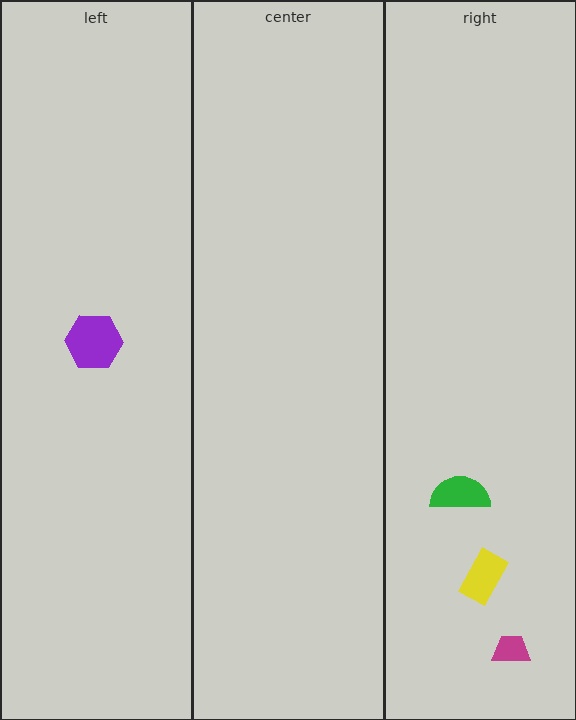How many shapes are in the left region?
1.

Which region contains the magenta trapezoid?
The right region.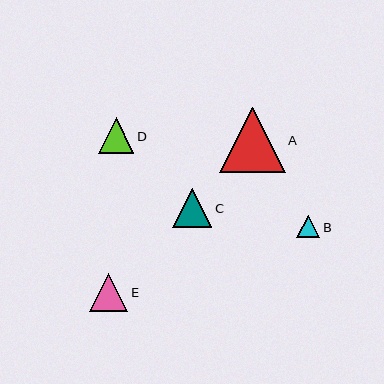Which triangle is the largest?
Triangle A is the largest with a size of approximately 66 pixels.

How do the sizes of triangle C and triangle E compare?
Triangle C and triangle E are approximately the same size.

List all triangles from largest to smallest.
From largest to smallest: A, C, E, D, B.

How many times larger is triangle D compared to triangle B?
Triangle D is approximately 1.6 times the size of triangle B.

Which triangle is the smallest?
Triangle B is the smallest with a size of approximately 23 pixels.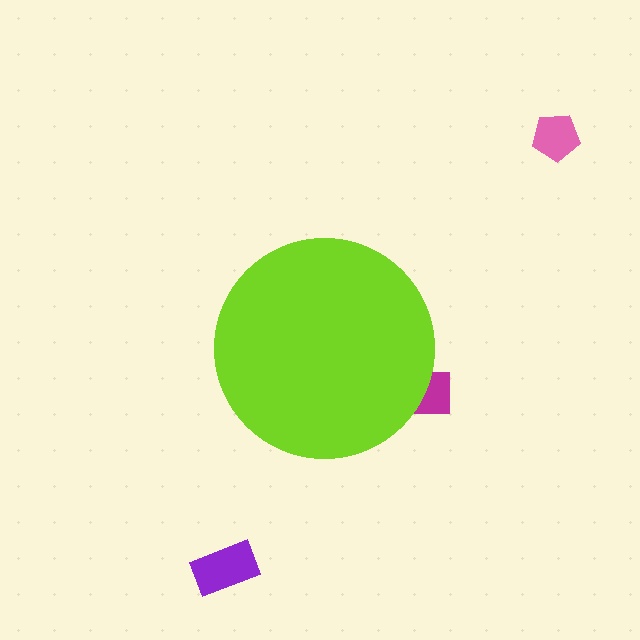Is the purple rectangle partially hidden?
No, the purple rectangle is fully visible.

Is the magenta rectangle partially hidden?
Yes, the magenta rectangle is partially hidden behind the lime circle.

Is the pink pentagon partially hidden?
No, the pink pentagon is fully visible.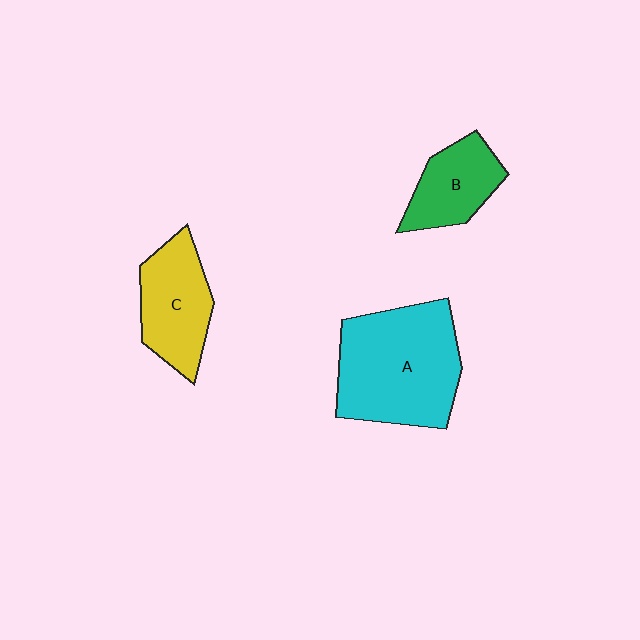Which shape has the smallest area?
Shape B (green).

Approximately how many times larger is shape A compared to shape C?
Approximately 1.7 times.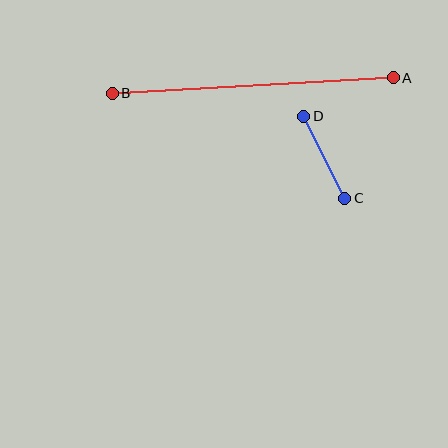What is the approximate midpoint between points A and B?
The midpoint is at approximately (253, 85) pixels.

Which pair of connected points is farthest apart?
Points A and B are farthest apart.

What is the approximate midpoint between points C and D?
The midpoint is at approximately (324, 157) pixels.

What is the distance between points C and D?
The distance is approximately 92 pixels.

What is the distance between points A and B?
The distance is approximately 281 pixels.